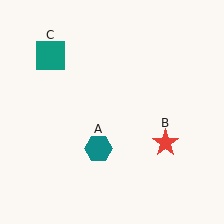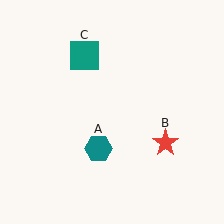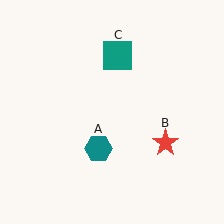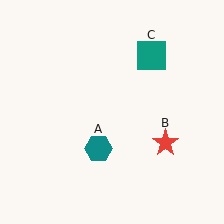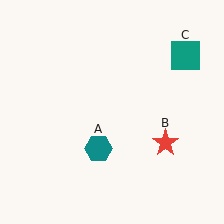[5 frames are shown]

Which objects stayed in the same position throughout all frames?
Teal hexagon (object A) and red star (object B) remained stationary.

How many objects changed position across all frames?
1 object changed position: teal square (object C).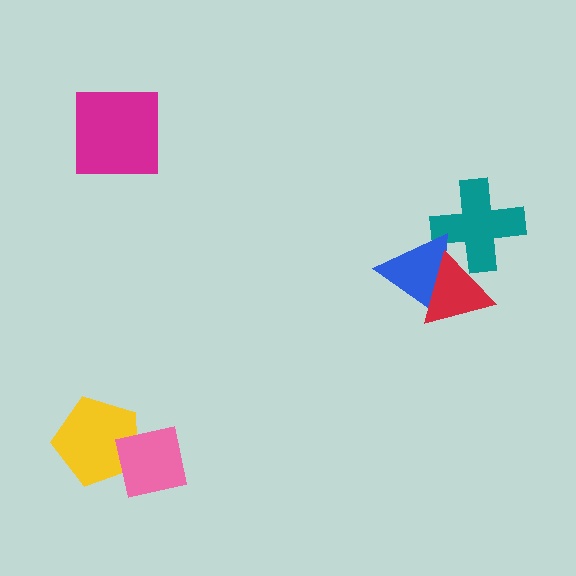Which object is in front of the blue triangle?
The red triangle is in front of the blue triangle.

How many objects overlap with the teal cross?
2 objects overlap with the teal cross.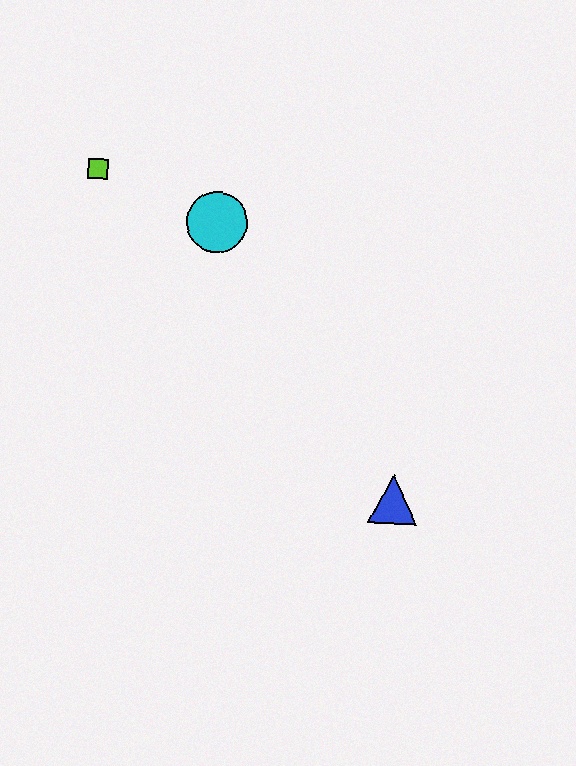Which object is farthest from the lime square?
The blue triangle is farthest from the lime square.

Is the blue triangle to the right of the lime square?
Yes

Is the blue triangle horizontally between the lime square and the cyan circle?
No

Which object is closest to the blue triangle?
The cyan circle is closest to the blue triangle.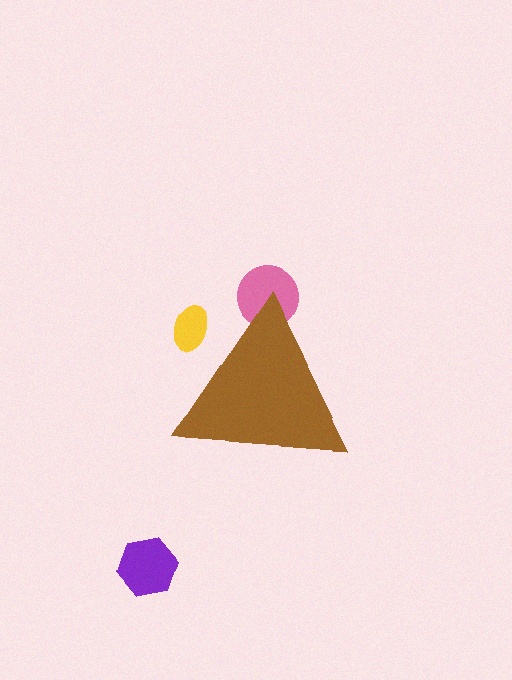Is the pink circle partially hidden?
Yes, the pink circle is partially hidden behind the brown triangle.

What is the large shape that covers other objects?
A brown triangle.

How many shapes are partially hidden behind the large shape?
2 shapes are partially hidden.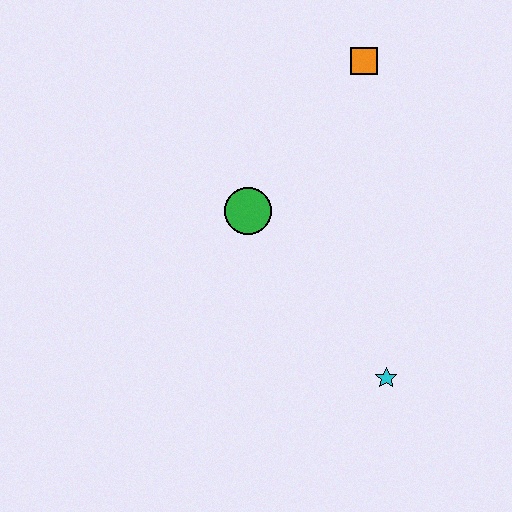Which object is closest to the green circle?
The orange square is closest to the green circle.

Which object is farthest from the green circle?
The cyan star is farthest from the green circle.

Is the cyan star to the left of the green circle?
No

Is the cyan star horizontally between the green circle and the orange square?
No